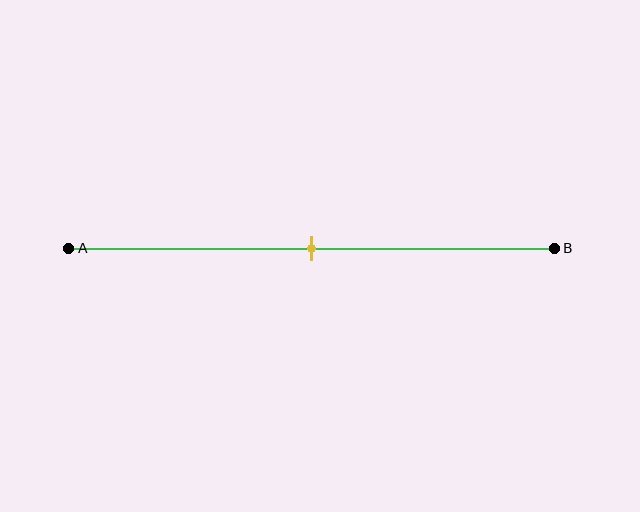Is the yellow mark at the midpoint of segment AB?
Yes, the mark is approximately at the midpoint.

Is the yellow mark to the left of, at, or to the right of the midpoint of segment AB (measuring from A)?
The yellow mark is approximately at the midpoint of segment AB.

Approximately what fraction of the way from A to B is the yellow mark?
The yellow mark is approximately 50% of the way from A to B.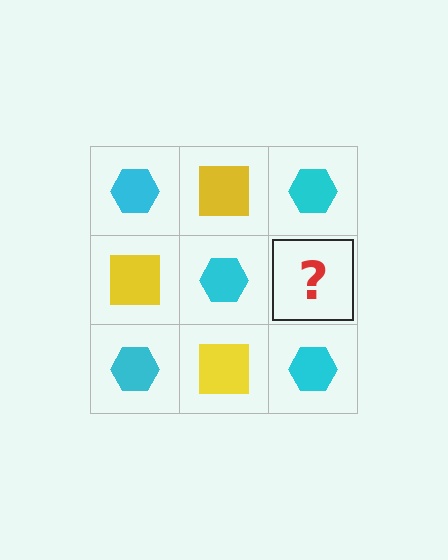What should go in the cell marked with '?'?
The missing cell should contain a yellow square.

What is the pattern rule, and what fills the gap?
The rule is that it alternates cyan hexagon and yellow square in a checkerboard pattern. The gap should be filled with a yellow square.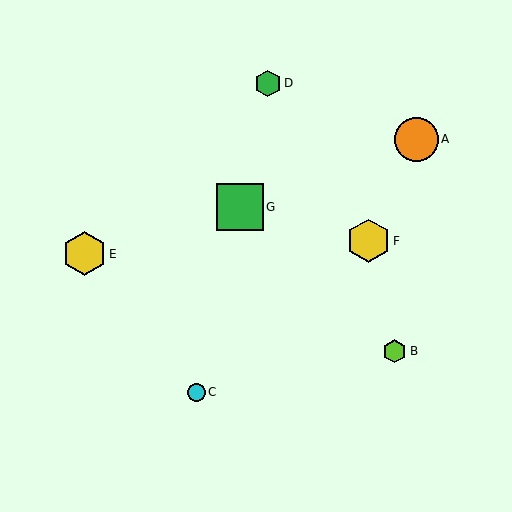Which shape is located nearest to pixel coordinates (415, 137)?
The orange circle (labeled A) at (416, 139) is nearest to that location.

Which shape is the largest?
The green square (labeled G) is the largest.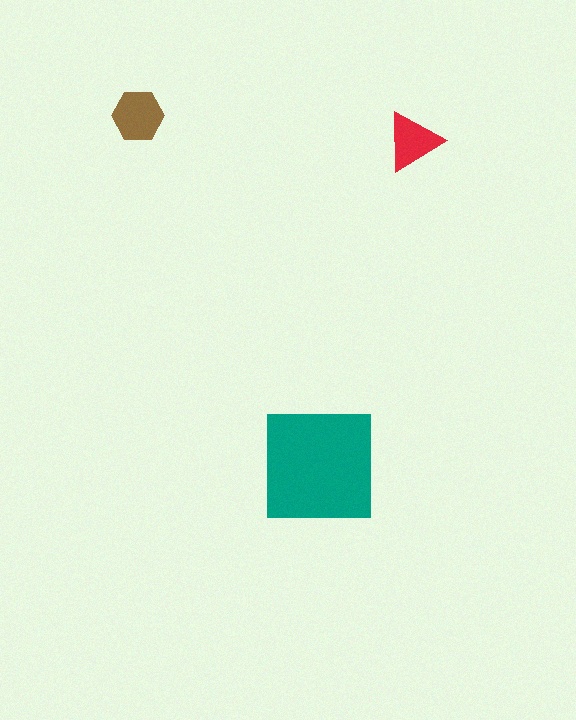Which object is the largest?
The teal square.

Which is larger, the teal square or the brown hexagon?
The teal square.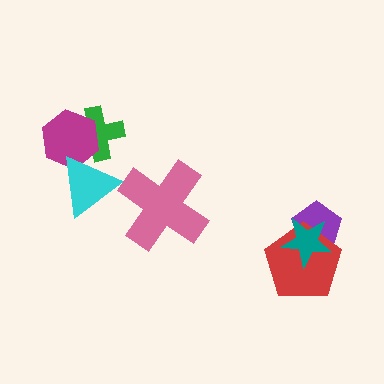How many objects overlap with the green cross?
2 objects overlap with the green cross.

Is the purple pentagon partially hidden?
Yes, it is partially covered by another shape.